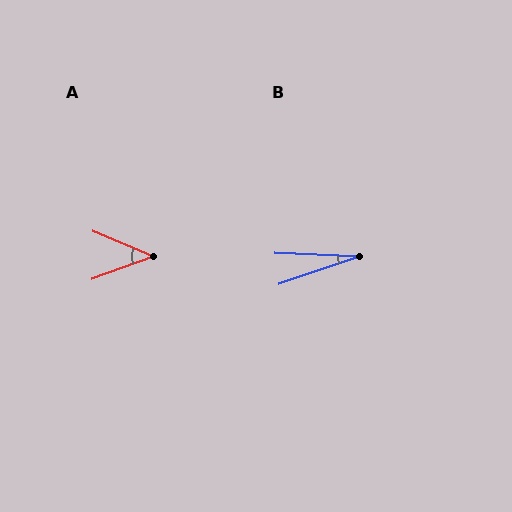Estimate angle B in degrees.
Approximately 21 degrees.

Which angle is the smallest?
B, at approximately 21 degrees.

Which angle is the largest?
A, at approximately 42 degrees.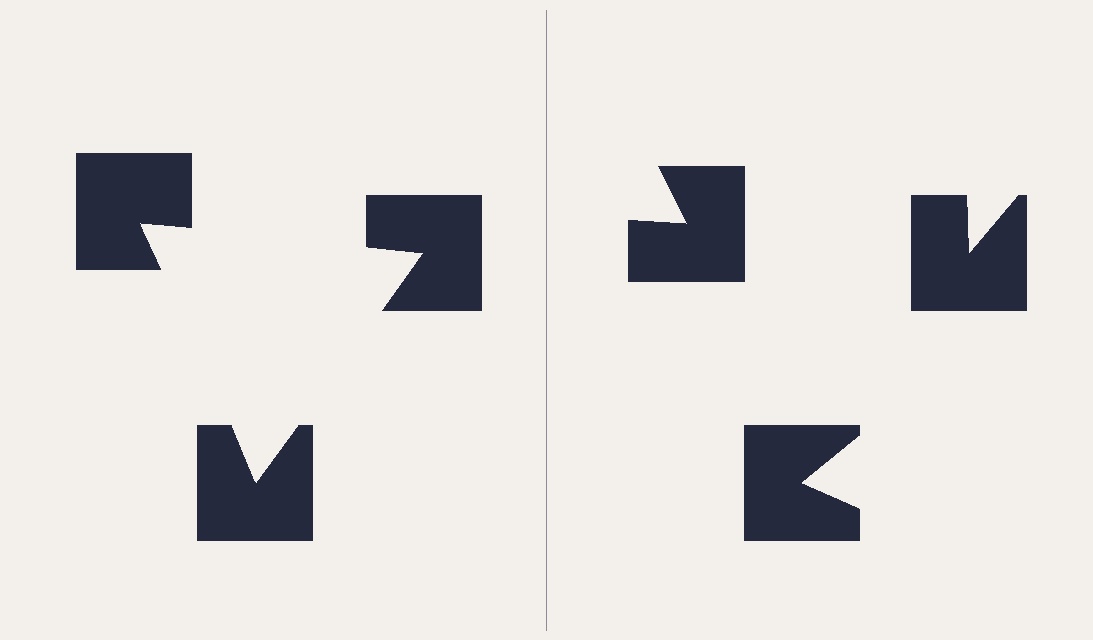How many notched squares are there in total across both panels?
6 — 3 on each side.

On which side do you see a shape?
An illusory triangle appears on the left side. On the right side the wedge cuts are rotated, so no coherent shape forms.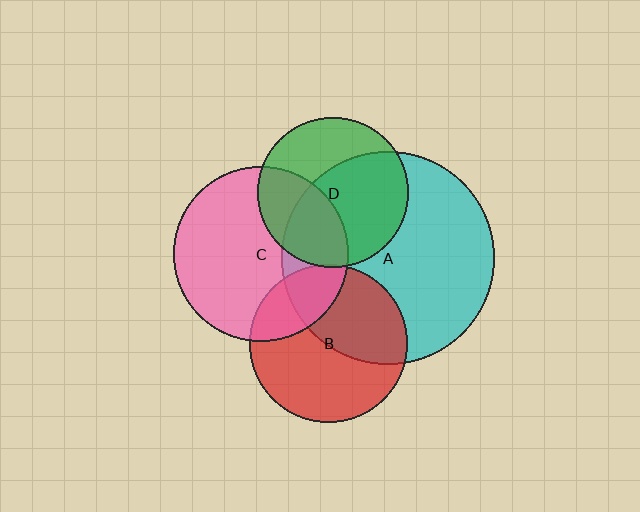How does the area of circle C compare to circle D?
Approximately 1.3 times.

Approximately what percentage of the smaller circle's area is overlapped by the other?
Approximately 30%.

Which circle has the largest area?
Circle A (cyan).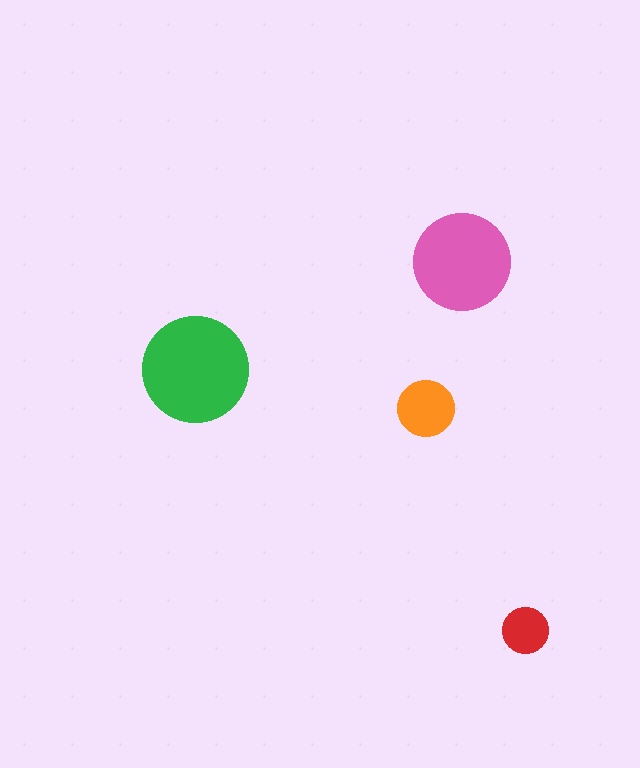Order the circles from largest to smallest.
the green one, the pink one, the orange one, the red one.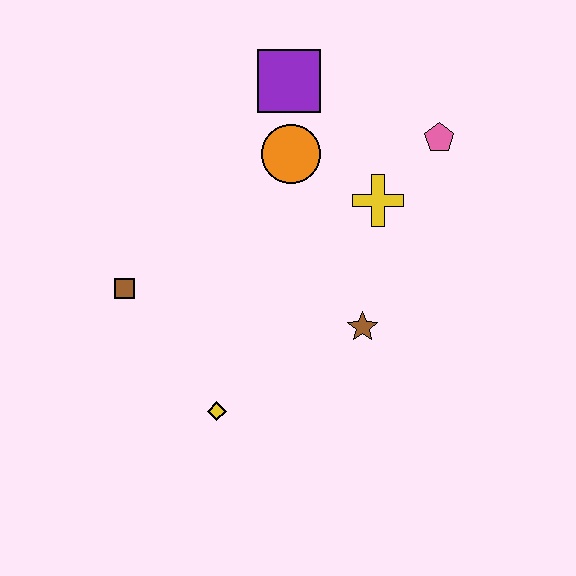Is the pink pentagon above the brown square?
Yes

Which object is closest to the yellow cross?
The pink pentagon is closest to the yellow cross.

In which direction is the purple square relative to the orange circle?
The purple square is above the orange circle.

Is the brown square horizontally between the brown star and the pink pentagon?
No